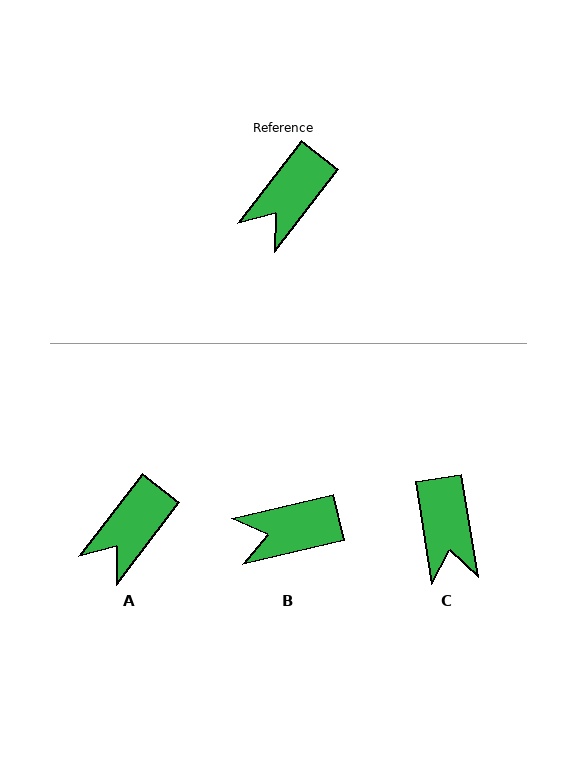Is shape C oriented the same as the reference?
No, it is off by about 46 degrees.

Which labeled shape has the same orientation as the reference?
A.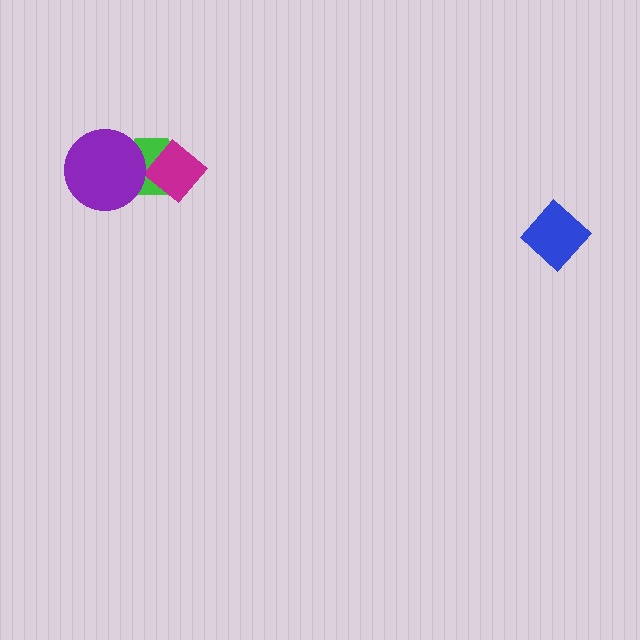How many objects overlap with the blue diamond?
0 objects overlap with the blue diamond.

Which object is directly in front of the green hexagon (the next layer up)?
The magenta diamond is directly in front of the green hexagon.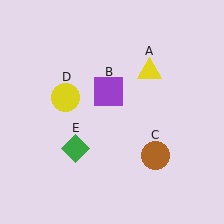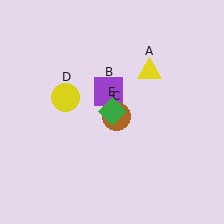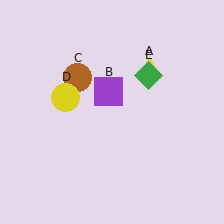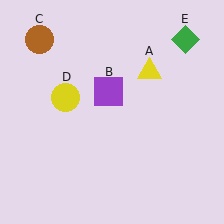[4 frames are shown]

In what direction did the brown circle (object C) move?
The brown circle (object C) moved up and to the left.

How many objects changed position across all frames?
2 objects changed position: brown circle (object C), green diamond (object E).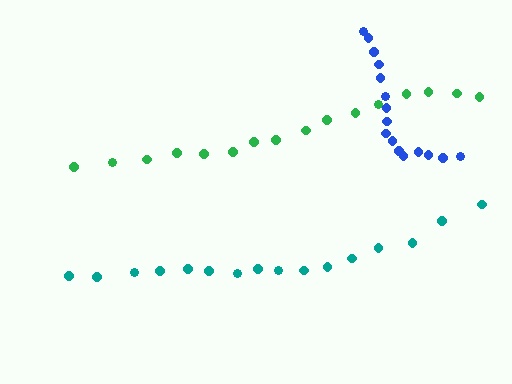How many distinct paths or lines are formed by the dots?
There are 3 distinct paths.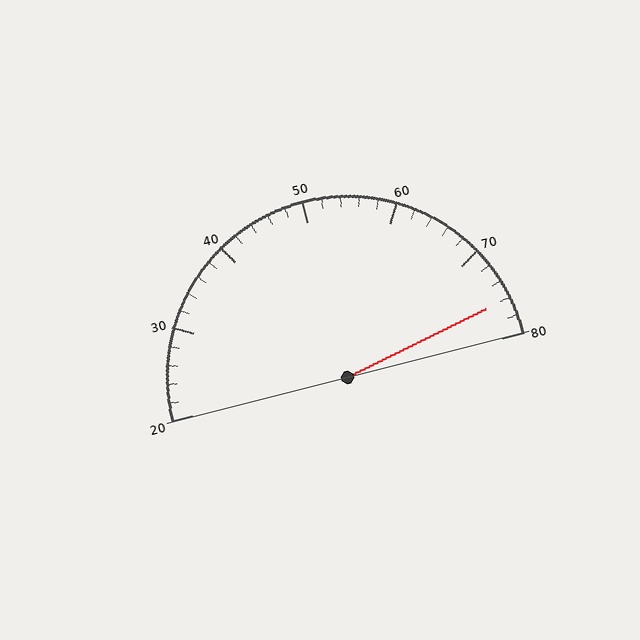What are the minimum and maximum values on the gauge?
The gauge ranges from 20 to 80.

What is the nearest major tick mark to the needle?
The nearest major tick mark is 80.